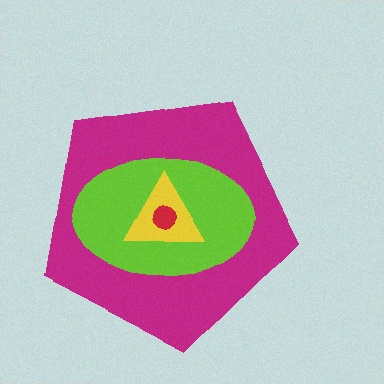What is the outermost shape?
The magenta pentagon.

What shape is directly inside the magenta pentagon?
The lime ellipse.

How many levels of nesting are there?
4.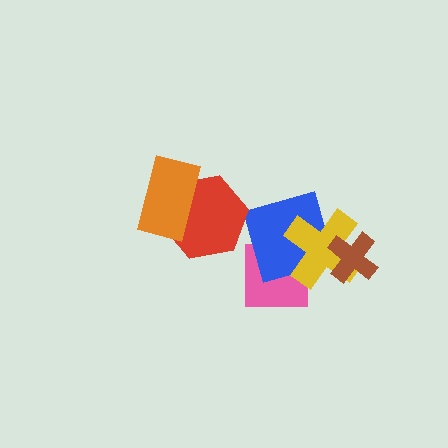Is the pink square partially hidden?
Yes, it is partially covered by another shape.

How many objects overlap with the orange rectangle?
1 object overlaps with the orange rectangle.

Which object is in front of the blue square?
The yellow cross is in front of the blue square.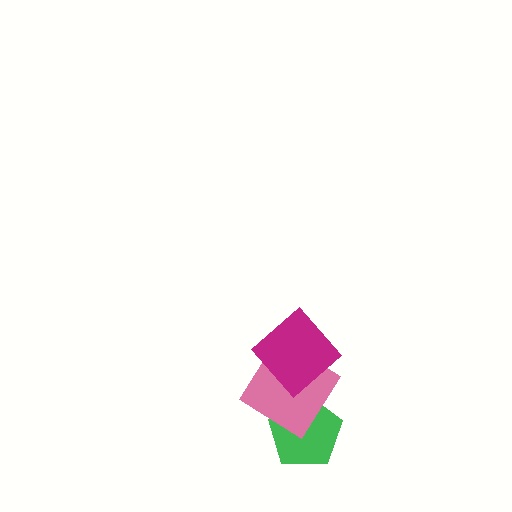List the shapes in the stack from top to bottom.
From top to bottom: the magenta diamond, the pink diamond, the green pentagon.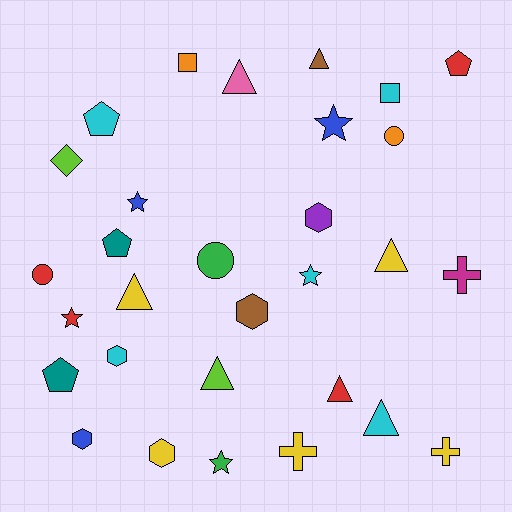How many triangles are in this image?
There are 7 triangles.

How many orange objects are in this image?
There are 2 orange objects.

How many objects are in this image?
There are 30 objects.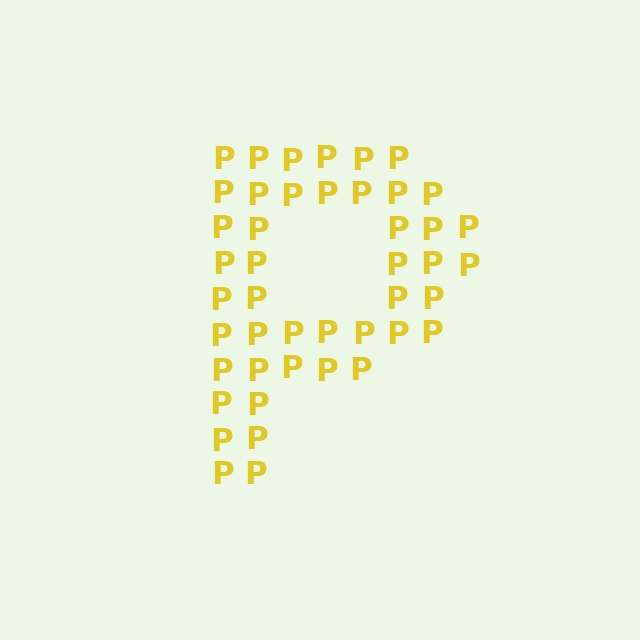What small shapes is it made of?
It is made of small letter P's.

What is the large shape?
The large shape is the letter P.